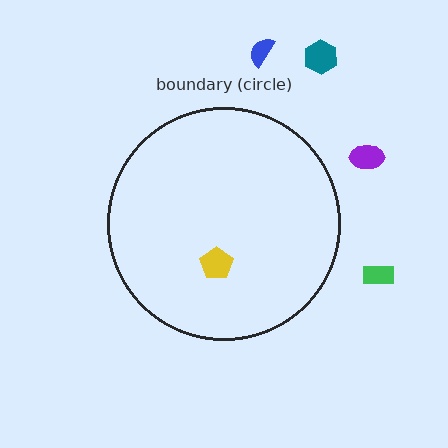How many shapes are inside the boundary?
1 inside, 4 outside.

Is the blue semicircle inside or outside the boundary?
Outside.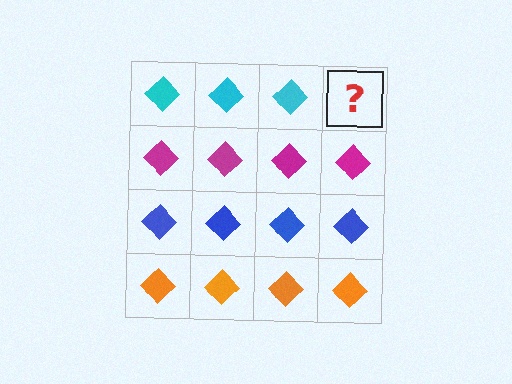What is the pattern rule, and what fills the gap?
The rule is that each row has a consistent color. The gap should be filled with a cyan diamond.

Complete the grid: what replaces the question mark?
The question mark should be replaced with a cyan diamond.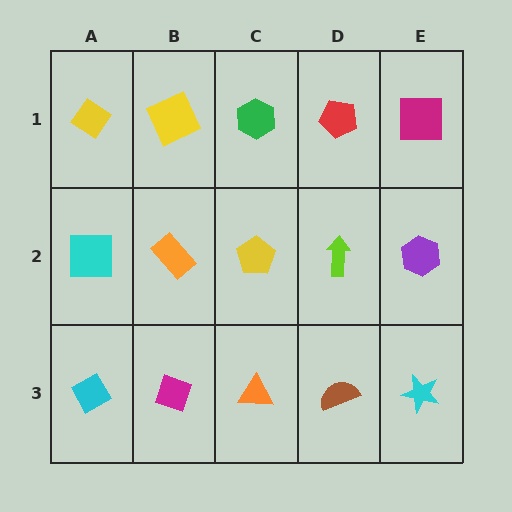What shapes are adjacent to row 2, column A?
A yellow diamond (row 1, column A), a cyan diamond (row 3, column A), an orange rectangle (row 2, column B).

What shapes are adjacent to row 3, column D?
A lime arrow (row 2, column D), an orange triangle (row 3, column C), a cyan star (row 3, column E).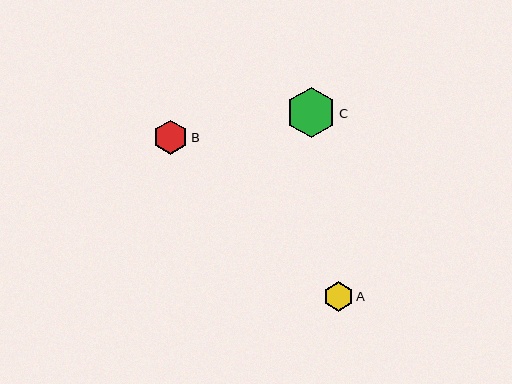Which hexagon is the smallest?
Hexagon A is the smallest with a size of approximately 29 pixels.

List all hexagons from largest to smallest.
From largest to smallest: C, B, A.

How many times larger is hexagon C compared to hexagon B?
Hexagon C is approximately 1.5 times the size of hexagon B.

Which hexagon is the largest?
Hexagon C is the largest with a size of approximately 50 pixels.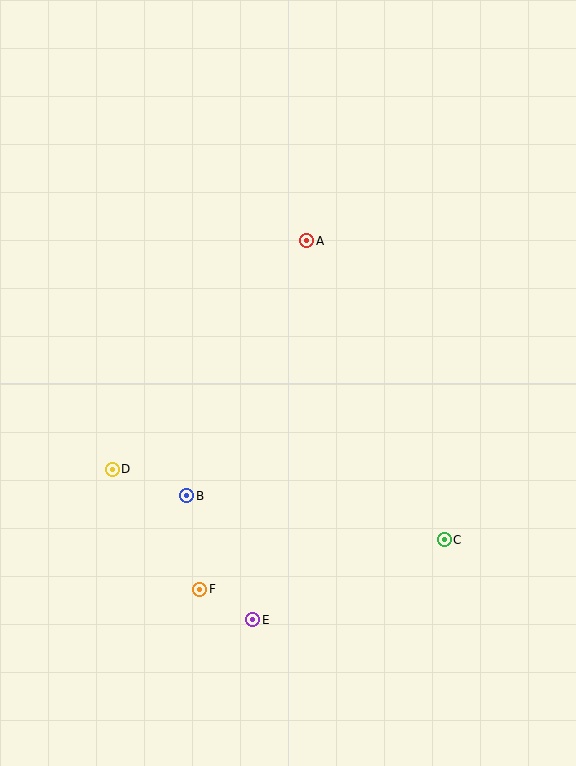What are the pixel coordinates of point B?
Point B is at (187, 496).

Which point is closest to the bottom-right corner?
Point C is closest to the bottom-right corner.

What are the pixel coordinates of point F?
Point F is at (200, 589).